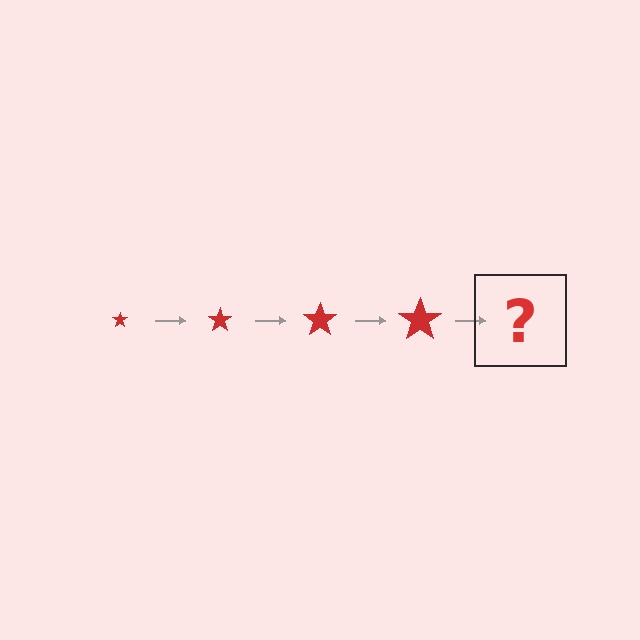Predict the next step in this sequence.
The next step is a red star, larger than the previous one.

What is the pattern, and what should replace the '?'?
The pattern is that the star gets progressively larger each step. The '?' should be a red star, larger than the previous one.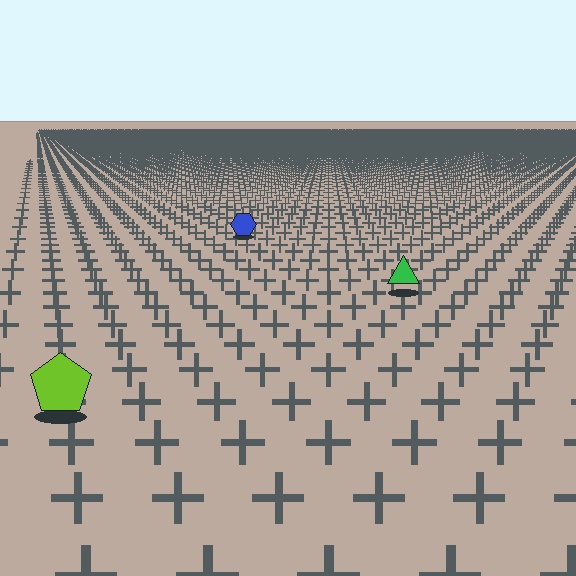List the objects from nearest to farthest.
From nearest to farthest: the lime pentagon, the green triangle, the blue hexagon.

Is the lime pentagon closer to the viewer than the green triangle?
Yes. The lime pentagon is closer — you can tell from the texture gradient: the ground texture is coarser near it.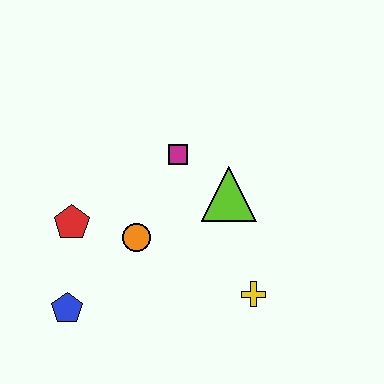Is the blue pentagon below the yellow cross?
Yes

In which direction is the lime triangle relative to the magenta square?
The lime triangle is to the right of the magenta square.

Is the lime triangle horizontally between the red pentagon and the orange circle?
No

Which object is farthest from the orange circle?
The yellow cross is farthest from the orange circle.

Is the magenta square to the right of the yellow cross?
No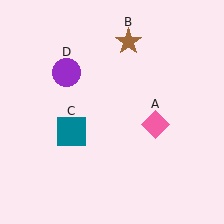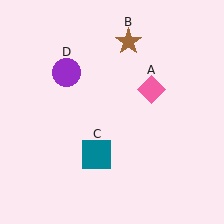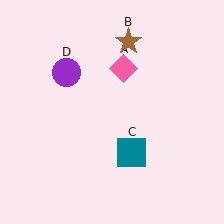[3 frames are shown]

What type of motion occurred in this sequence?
The pink diamond (object A), teal square (object C) rotated counterclockwise around the center of the scene.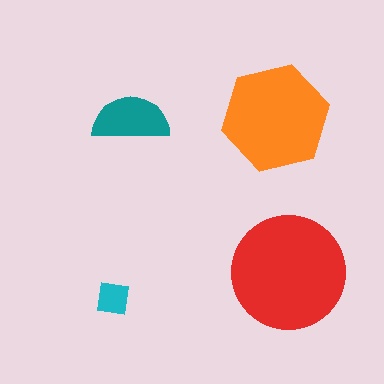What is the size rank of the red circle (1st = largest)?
1st.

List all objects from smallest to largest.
The cyan square, the teal semicircle, the orange hexagon, the red circle.